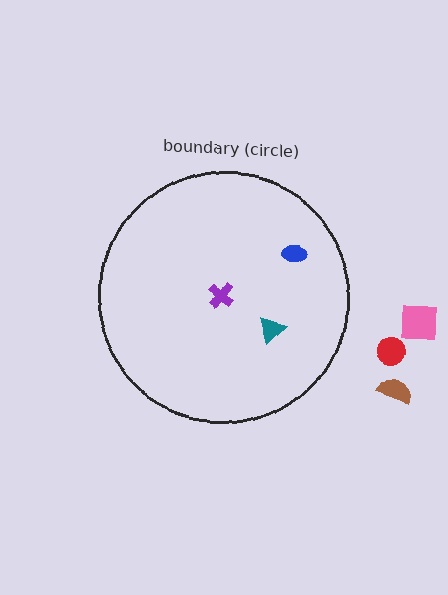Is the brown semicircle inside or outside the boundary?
Outside.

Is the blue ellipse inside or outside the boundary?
Inside.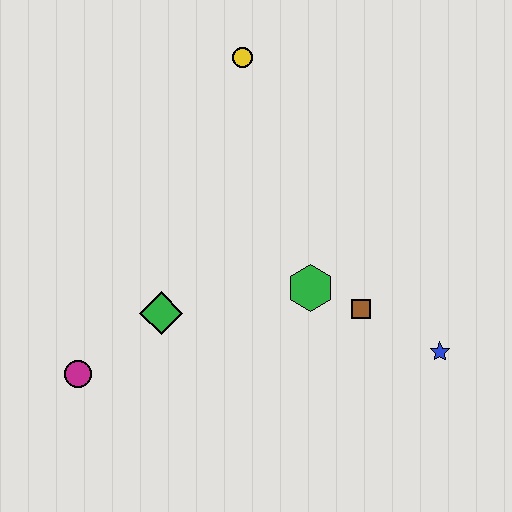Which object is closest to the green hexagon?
The brown square is closest to the green hexagon.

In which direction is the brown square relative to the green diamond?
The brown square is to the right of the green diamond.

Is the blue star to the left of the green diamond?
No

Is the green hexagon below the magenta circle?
No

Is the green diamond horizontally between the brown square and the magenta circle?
Yes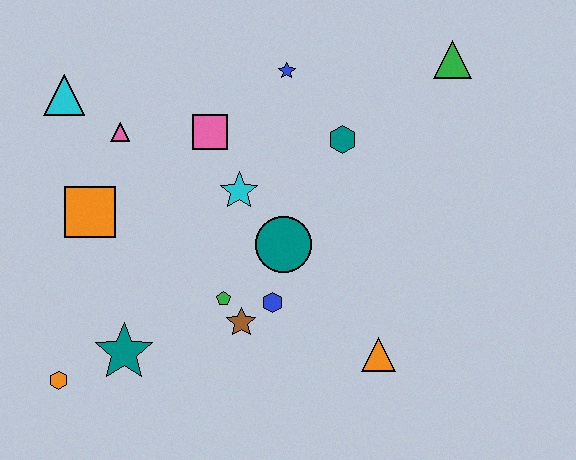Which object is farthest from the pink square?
The orange hexagon is farthest from the pink square.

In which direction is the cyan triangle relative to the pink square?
The cyan triangle is to the left of the pink square.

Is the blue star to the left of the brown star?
No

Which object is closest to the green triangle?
The teal hexagon is closest to the green triangle.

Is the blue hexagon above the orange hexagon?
Yes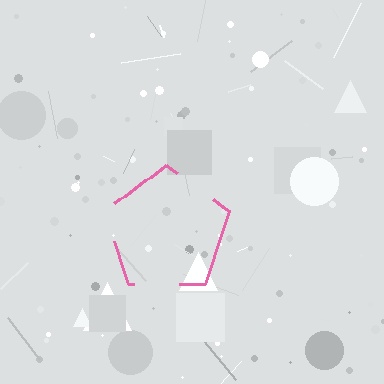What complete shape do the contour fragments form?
The contour fragments form a pentagon.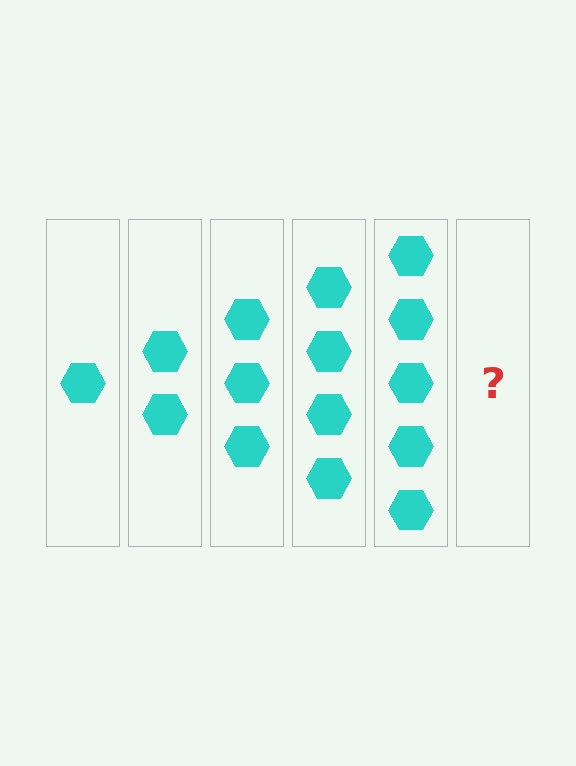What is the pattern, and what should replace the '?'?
The pattern is that each step adds one more hexagon. The '?' should be 6 hexagons.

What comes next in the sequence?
The next element should be 6 hexagons.